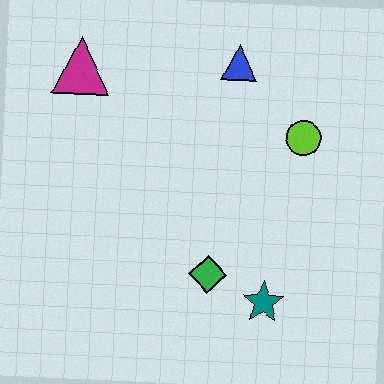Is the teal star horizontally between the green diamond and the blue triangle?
No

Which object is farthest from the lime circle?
The magenta triangle is farthest from the lime circle.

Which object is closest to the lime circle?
The blue triangle is closest to the lime circle.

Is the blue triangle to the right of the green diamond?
Yes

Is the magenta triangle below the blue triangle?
Yes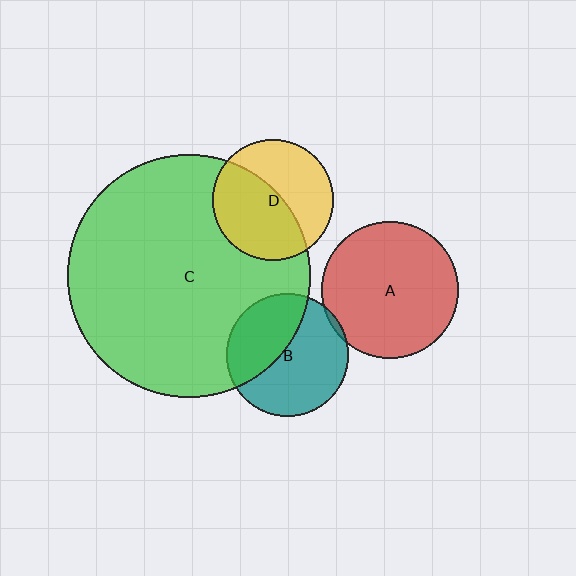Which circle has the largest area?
Circle C (green).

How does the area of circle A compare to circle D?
Approximately 1.3 times.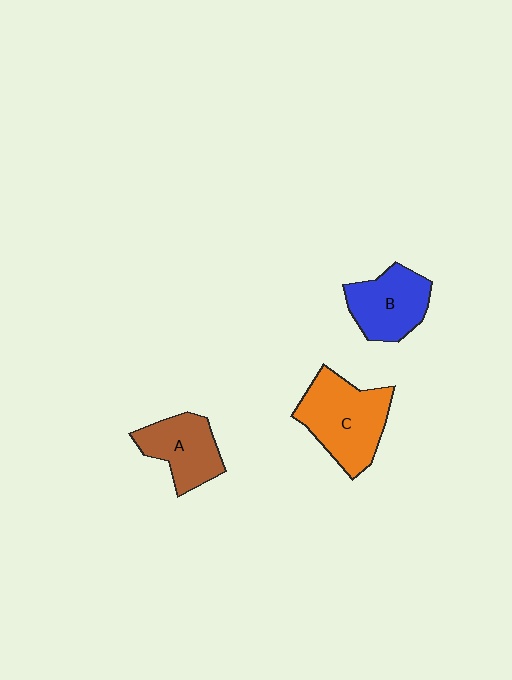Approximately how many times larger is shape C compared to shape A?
Approximately 1.4 times.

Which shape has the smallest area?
Shape A (brown).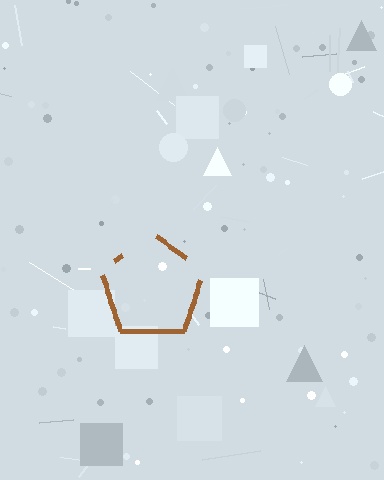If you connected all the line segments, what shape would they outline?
They would outline a pentagon.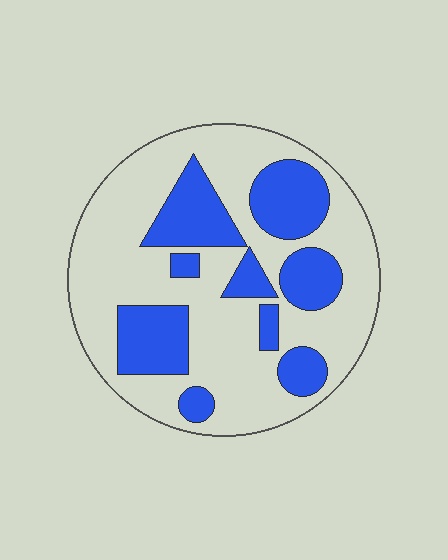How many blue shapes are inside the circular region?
9.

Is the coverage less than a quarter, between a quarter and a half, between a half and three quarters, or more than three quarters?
Between a quarter and a half.